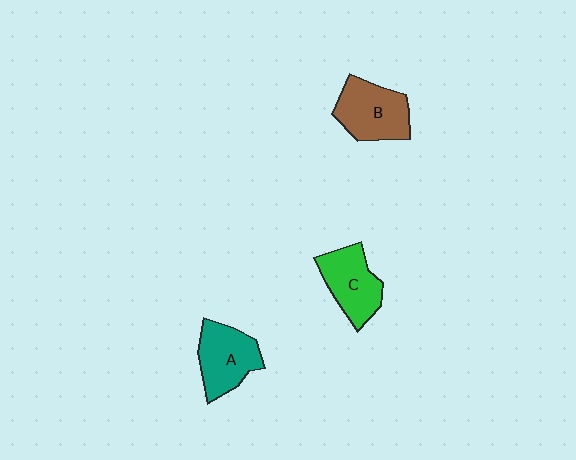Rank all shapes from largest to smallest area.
From largest to smallest: B (brown), A (teal), C (green).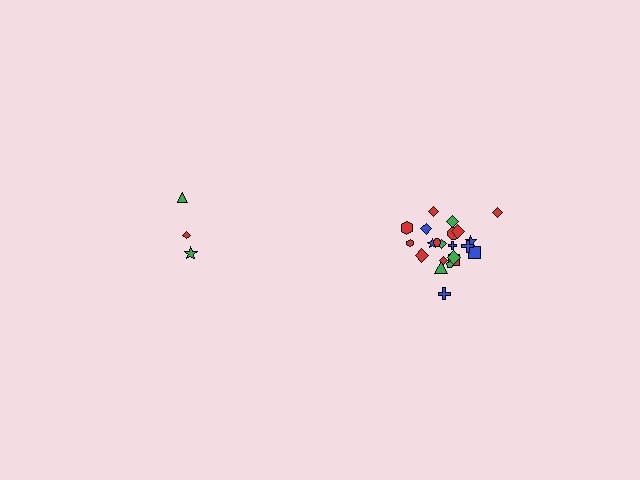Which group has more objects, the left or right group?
The right group.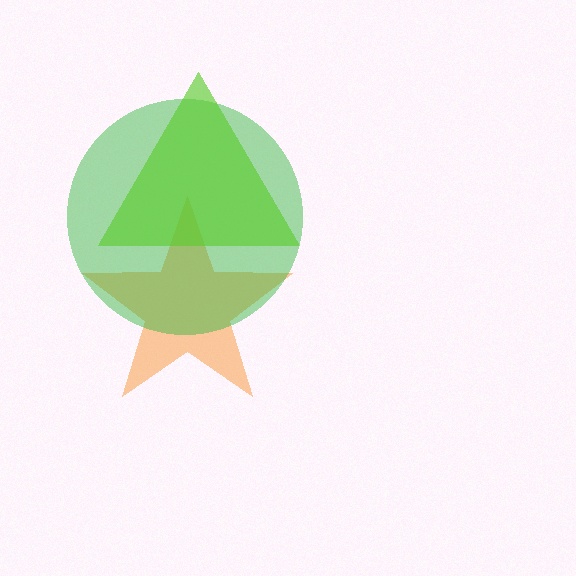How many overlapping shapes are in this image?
There are 3 overlapping shapes in the image.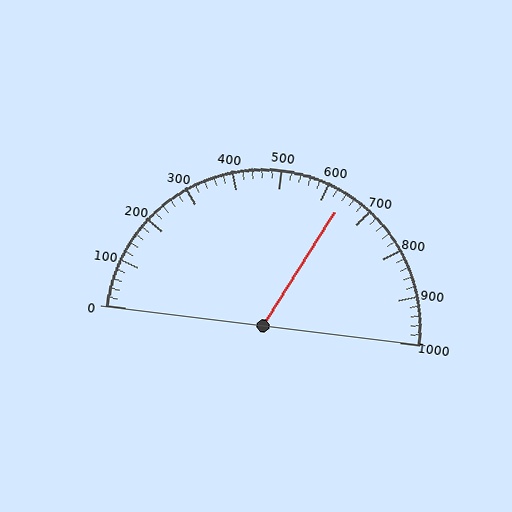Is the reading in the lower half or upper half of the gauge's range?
The reading is in the upper half of the range (0 to 1000).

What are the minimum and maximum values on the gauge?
The gauge ranges from 0 to 1000.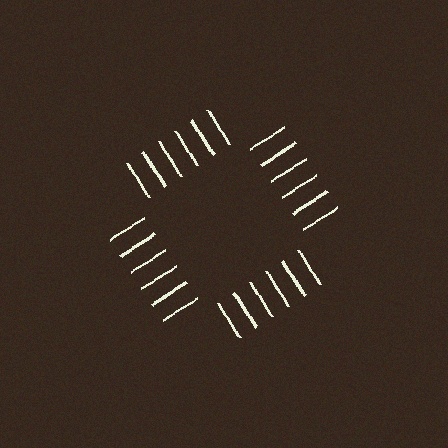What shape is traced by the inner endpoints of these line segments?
An illusory square — the line segments terminate on its edges but no continuous stroke is drawn.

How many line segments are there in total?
24 — 6 along each of the 4 edges.